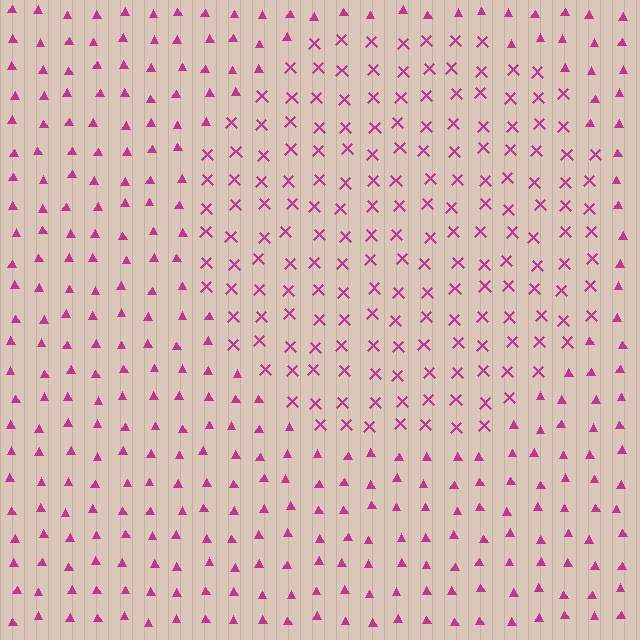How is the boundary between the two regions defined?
The boundary is defined by a change in element shape: X marks inside vs. triangles outside. All elements share the same color and spacing.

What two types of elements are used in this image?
The image uses X marks inside the circle region and triangles outside it.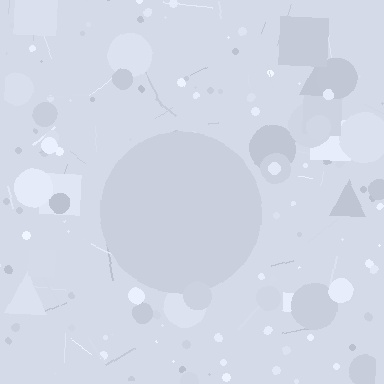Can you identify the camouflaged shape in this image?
The camouflaged shape is a circle.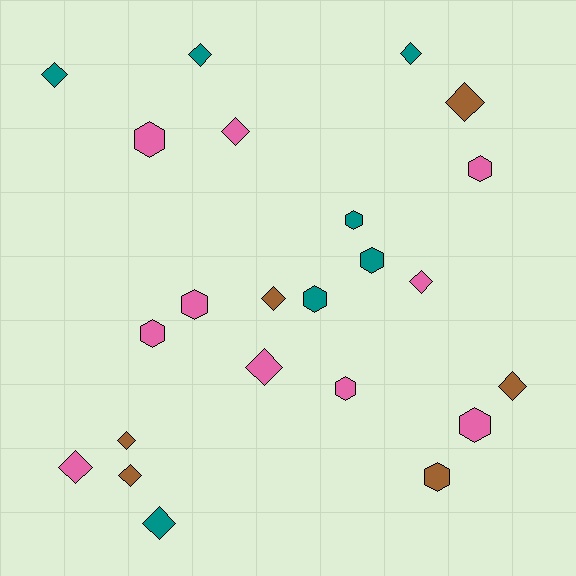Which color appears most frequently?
Pink, with 10 objects.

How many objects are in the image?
There are 23 objects.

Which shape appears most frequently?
Diamond, with 13 objects.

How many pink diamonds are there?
There are 4 pink diamonds.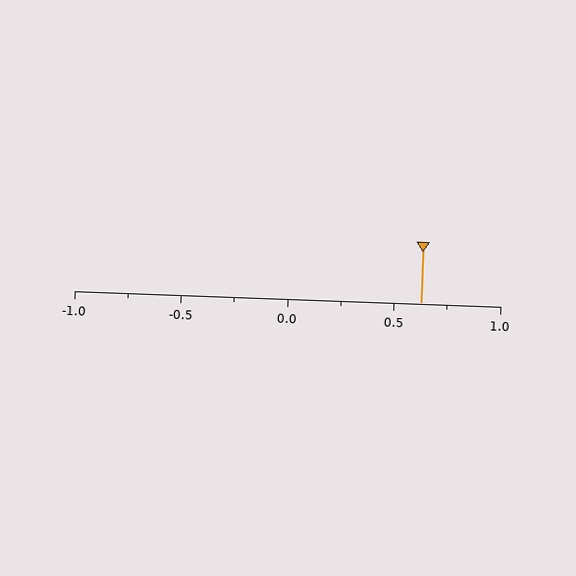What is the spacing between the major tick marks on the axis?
The major ticks are spaced 0.5 apart.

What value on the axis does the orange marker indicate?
The marker indicates approximately 0.62.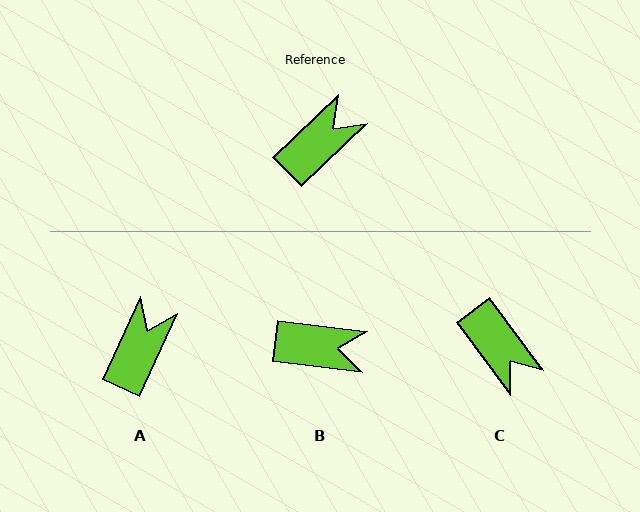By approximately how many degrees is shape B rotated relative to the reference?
Approximately 51 degrees clockwise.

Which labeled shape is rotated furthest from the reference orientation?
C, about 97 degrees away.